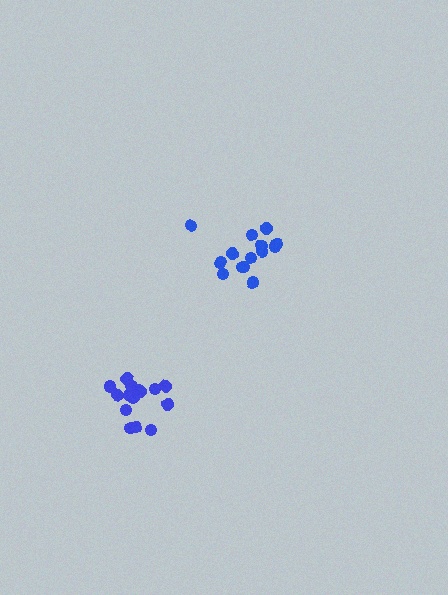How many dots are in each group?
Group 1: 14 dots, Group 2: 14 dots (28 total).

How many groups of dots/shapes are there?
There are 2 groups.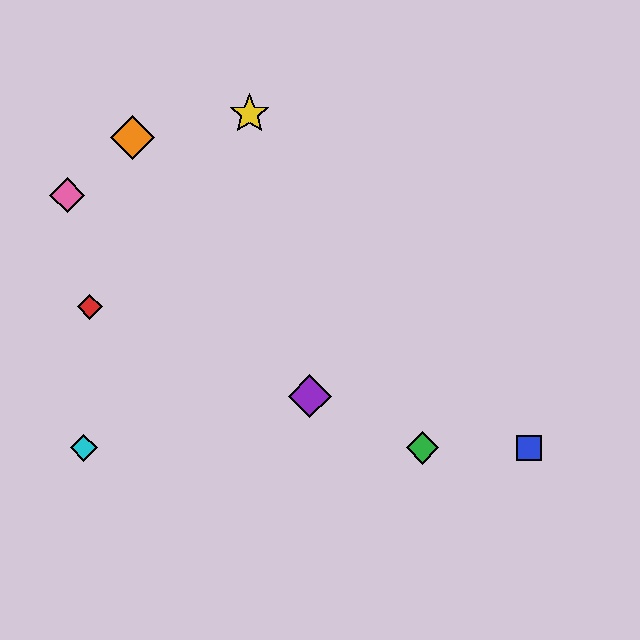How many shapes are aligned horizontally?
3 shapes (the blue square, the green diamond, the cyan diamond) are aligned horizontally.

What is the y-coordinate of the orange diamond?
The orange diamond is at y≈137.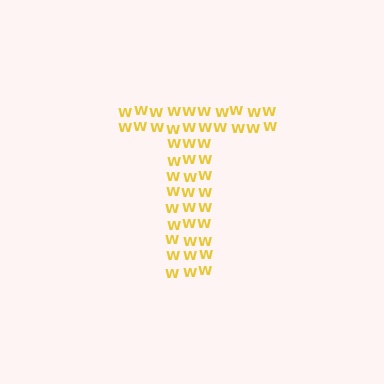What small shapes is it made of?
It is made of small letter W's.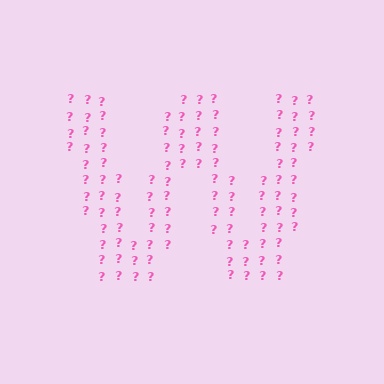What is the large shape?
The large shape is the letter W.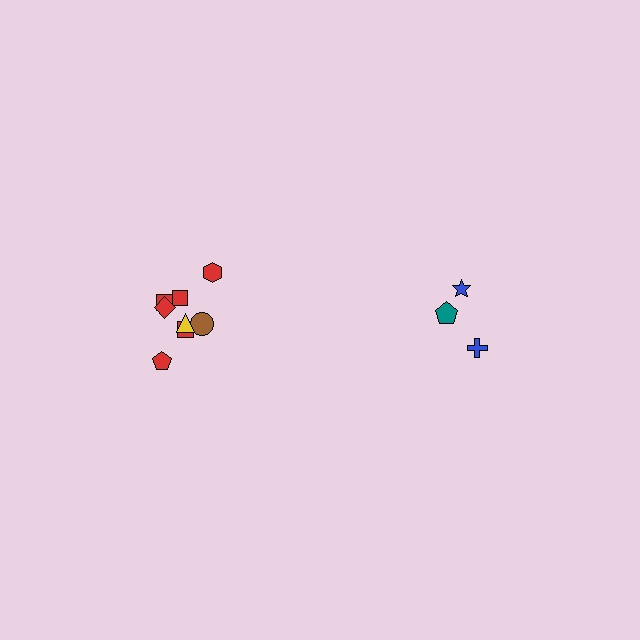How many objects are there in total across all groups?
There are 11 objects.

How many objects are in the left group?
There are 8 objects.